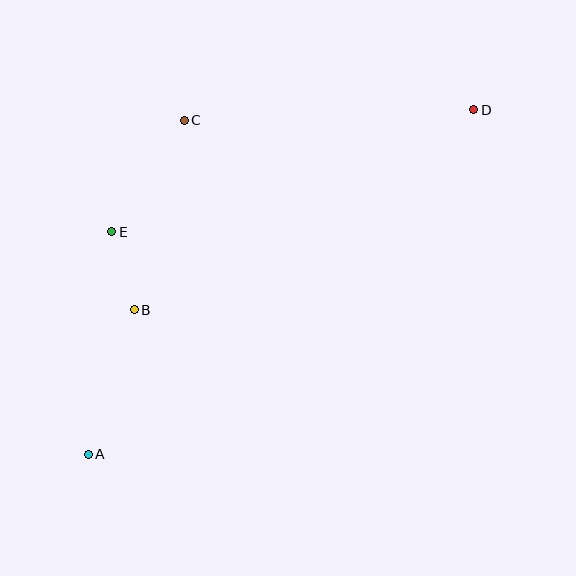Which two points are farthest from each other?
Points A and D are farthest from each other.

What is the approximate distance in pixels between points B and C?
The distance between B and C is approximately 196 pixels.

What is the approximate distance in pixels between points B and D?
The distance between B and D is approximately 394 pixels.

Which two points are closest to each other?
Points B and E are closest to each other.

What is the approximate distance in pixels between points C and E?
The distance between C and E is approximately 133 pixels.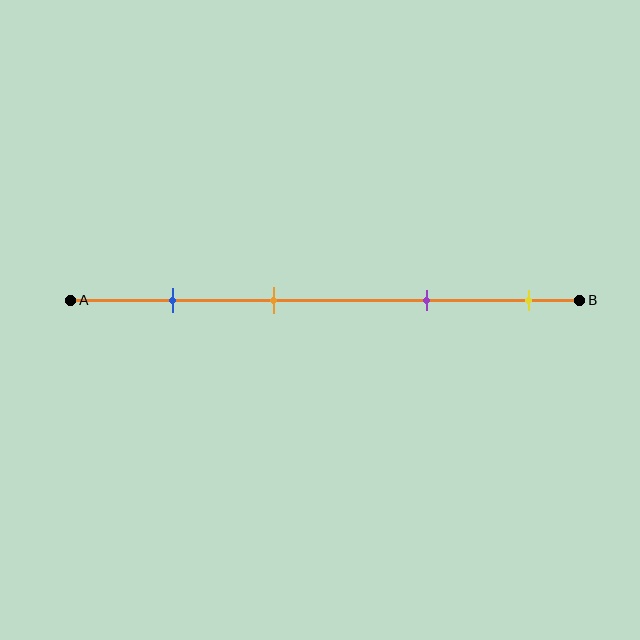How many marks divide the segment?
There are 4 marks dividing the segment.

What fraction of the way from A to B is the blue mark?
The blue mark is approximately 20% (0.2) of the way from A to B.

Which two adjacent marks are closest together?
The blue and orange marks are the closest adjacent pair.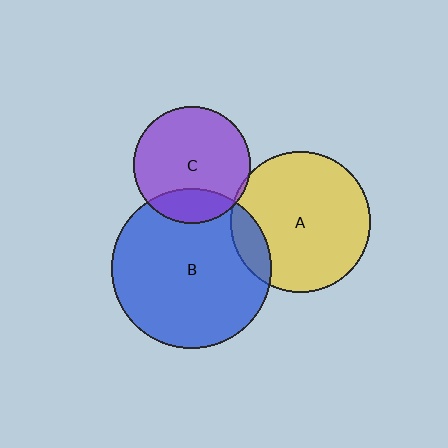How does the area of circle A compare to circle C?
Approximately 1.4 times.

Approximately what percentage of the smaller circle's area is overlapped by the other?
Approximately 20%.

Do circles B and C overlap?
Yes.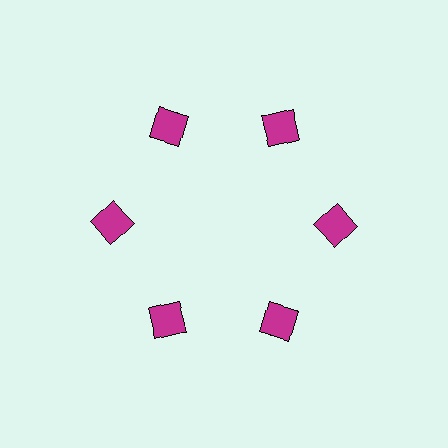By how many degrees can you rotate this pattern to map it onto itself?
The pattern maps onto itself every 60 degrees of rotation.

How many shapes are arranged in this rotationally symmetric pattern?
There are 6 shapes, arranged in 6 groups of 1.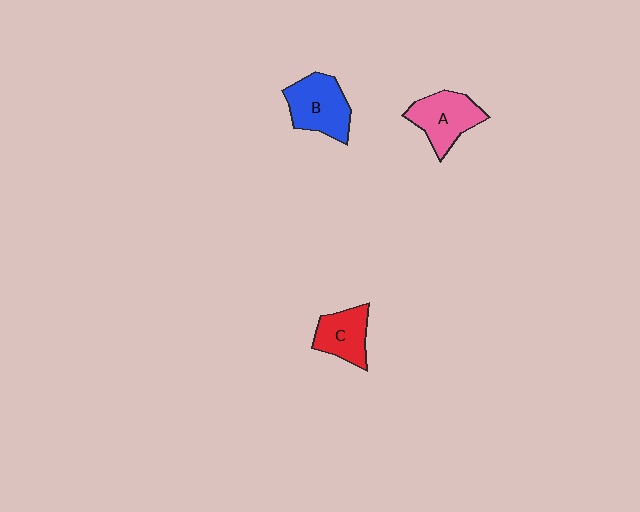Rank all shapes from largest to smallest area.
From largest to smallest: B (blue), A (pink), C (red).